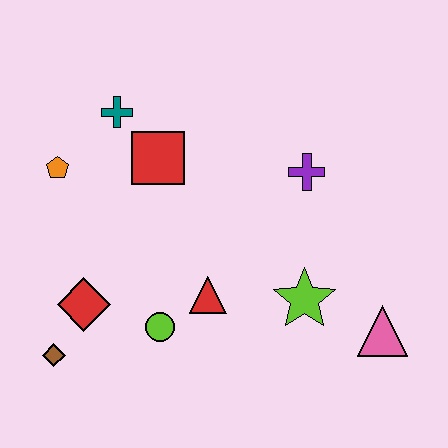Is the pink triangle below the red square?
Yes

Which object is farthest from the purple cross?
The brown diamond is farthest from the purple cross.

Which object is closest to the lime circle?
The red triangle is closest to the lime circle.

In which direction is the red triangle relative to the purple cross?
The red triangle is below the purple cross.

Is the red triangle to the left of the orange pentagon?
No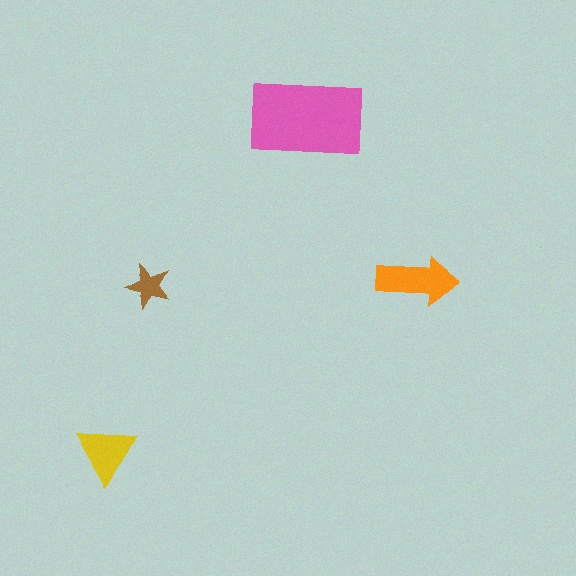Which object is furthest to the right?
The orange arrow is rightmost.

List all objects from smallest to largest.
The brown star, the yellow triangle, the orange arrow, the pink rectangle.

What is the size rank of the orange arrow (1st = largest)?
2nd.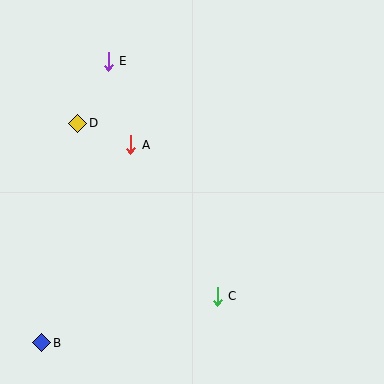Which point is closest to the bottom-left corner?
Point B is closest to the bottom-left corner.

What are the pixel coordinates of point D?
Point D is at (78, 123).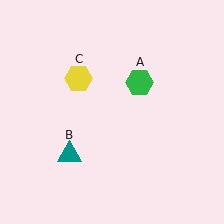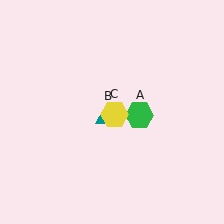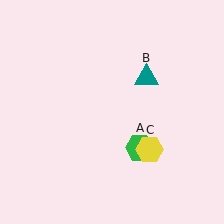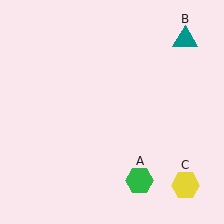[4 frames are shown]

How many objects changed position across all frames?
3 objects changed position: green hexagon (object A), teal triangle (object B), yellow hexagon (object C).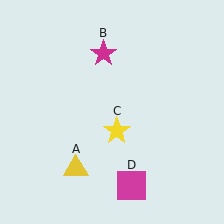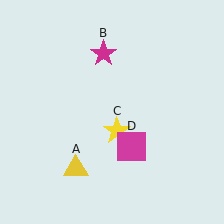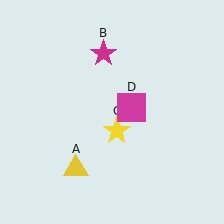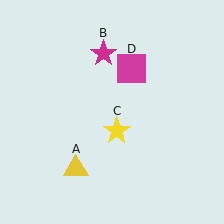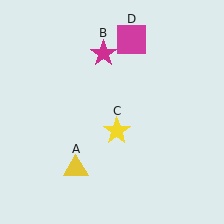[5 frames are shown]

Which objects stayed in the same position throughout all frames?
Yellow triangle (object A) and magenta star (object B) and yellow star (object C) remained stationary.